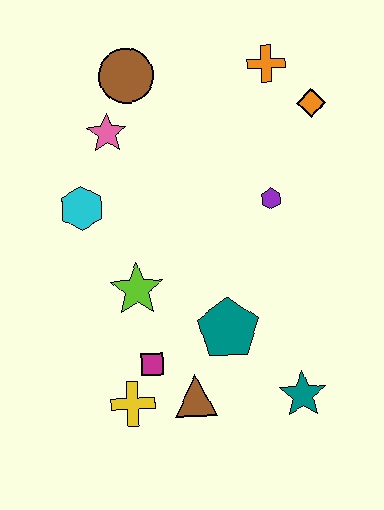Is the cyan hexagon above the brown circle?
No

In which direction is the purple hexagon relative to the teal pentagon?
The purple hexagon is above the teal pentagon.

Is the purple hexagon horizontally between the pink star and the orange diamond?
Yes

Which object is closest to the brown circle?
The pink star is closest to the brown circle.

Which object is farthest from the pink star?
The teal star is farthest from the pink star.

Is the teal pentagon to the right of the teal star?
No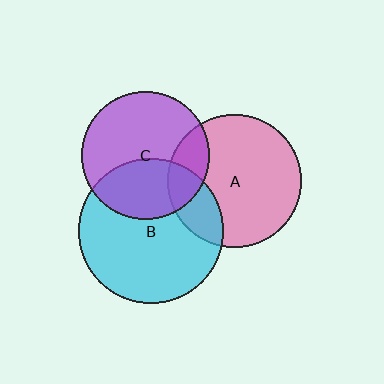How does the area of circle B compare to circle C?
Approximately 1.3 times.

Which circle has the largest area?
Circle B (cyan).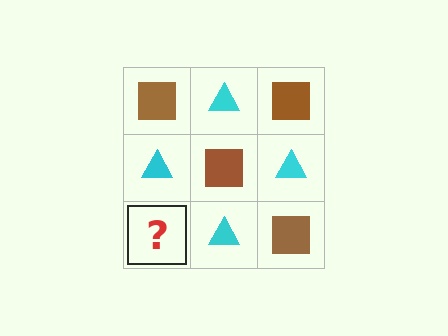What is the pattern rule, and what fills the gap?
The rule is that it alternates brown square and cyan triangle in a checkerboard pattern. The gap should be filled with a brown square.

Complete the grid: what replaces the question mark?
The question mark should be replaced with a brown square.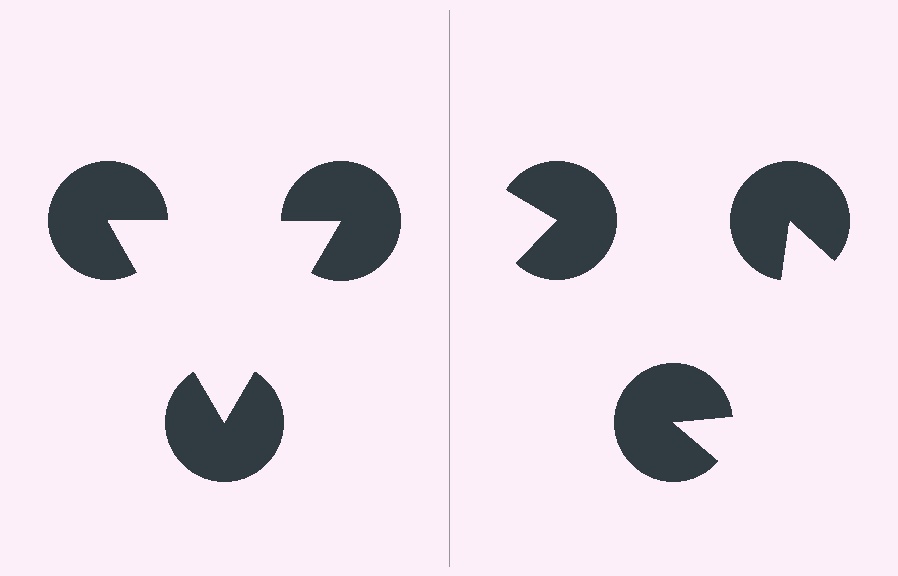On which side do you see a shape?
An illusory triangle appears on the left side. On the right side the wedge cuts are rotated, so no coherent shape forms.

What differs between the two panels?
The pac-man discs are positioned identically on both sides; only the wedge orientations differ. On the left they align to a triangle; on the right they are misaligned.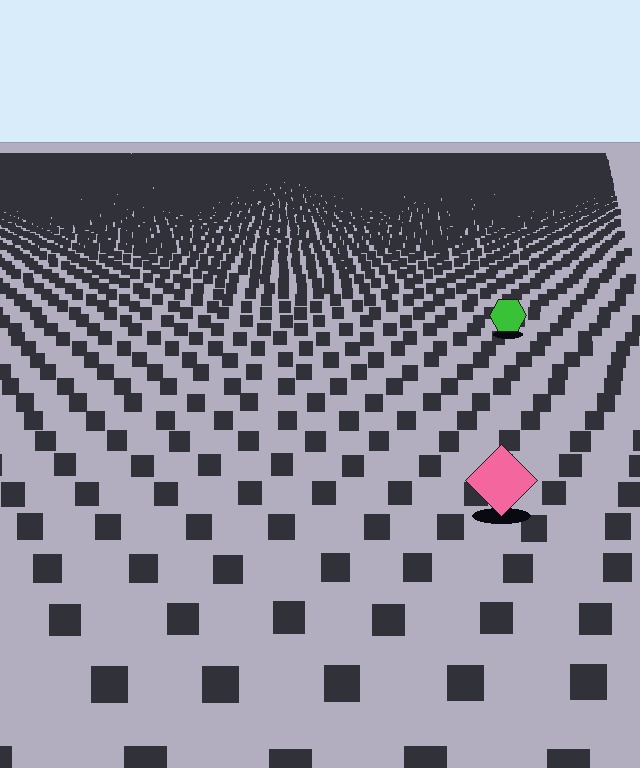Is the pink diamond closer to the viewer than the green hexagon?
Yes. The pink diamond is closer — you can tell from the texture gradient: the ground texture is coarser near it.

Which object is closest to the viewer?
The pink diamond is closest. The texture marks near it are larger and more spread out.